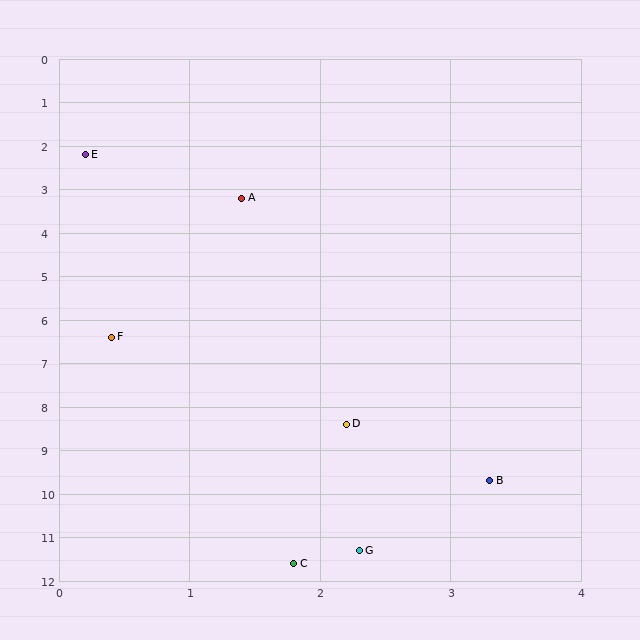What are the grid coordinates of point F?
Point F is at approximately (0.4, 6.4).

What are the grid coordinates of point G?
Point G is at approximately (2.3, 11.3).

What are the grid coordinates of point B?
Point B is at approximately (3.3, 9.7).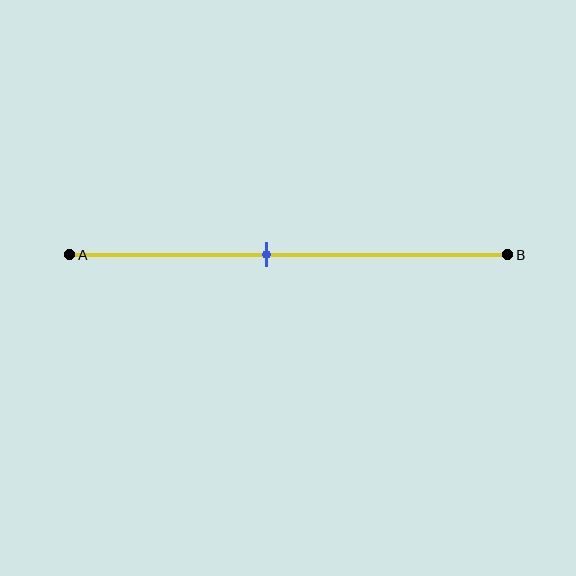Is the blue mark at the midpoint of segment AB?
No, the mark is at about 45% from A, not at the 50% midpoint.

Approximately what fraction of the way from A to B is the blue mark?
The blue mark is approximately 45% of the way from A to B.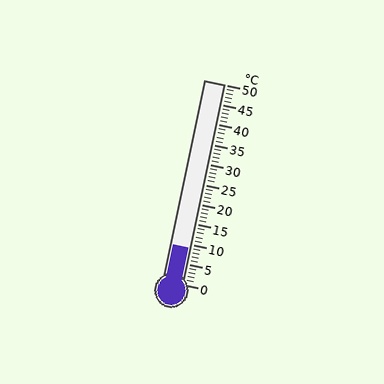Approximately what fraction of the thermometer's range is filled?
The thermometer is filled to approximately 20% of its range.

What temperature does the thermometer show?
The thermometer shows approximately 9°C.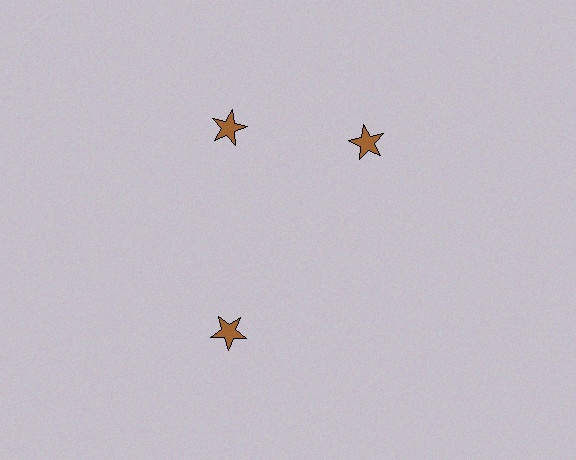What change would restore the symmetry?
The symmetry would be restored by rotating it back into even spacing with its neighbors so that all 3 stars sit at equal angles and equal distance from the center.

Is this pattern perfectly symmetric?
No. The 3 brown stars are arranged in a ring, but one element near the 3 o'clock position is rotated out of alignment along the ring, breaking the 3-fold rotational symmetry.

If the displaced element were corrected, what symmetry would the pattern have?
It would have 3-fold rotational symmetry — the pattern would map onto itself every 120 degrees.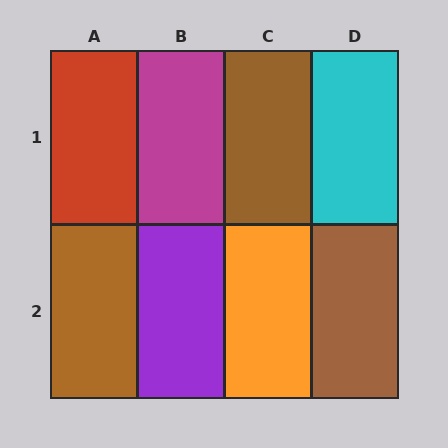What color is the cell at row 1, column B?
Magenta.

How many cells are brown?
3 cells are brown.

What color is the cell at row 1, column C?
Brown.